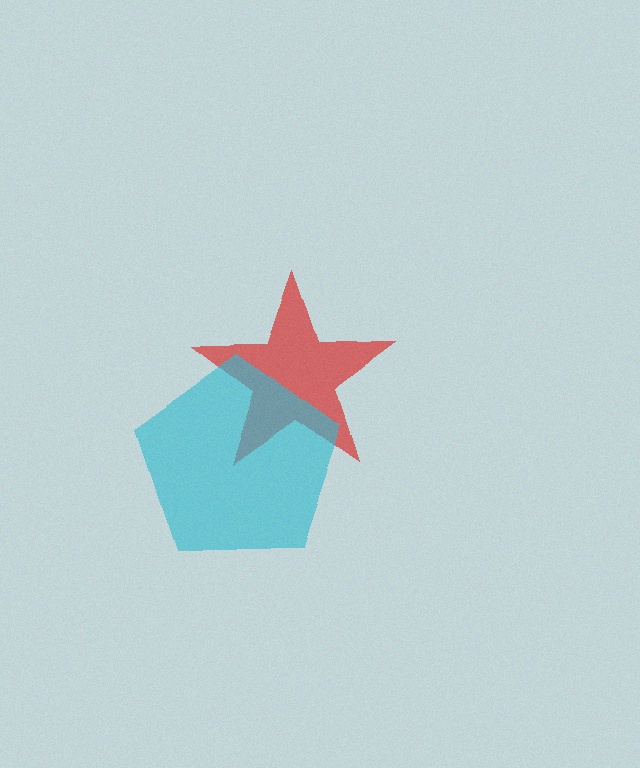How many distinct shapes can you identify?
There are 2 distinct shapes: a red star, a cyan pentagon.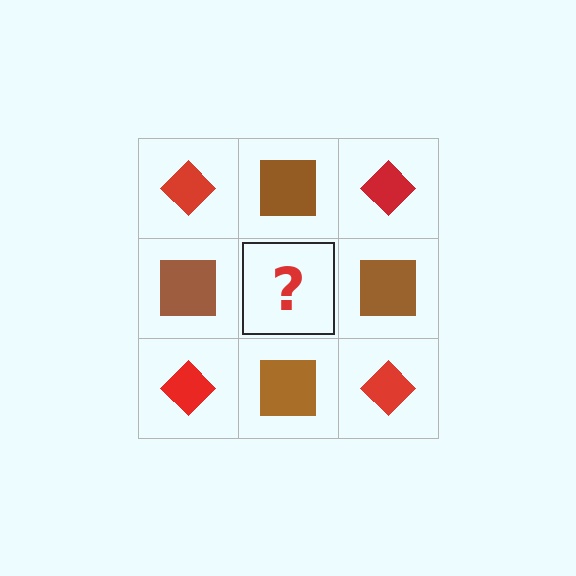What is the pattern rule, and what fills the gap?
The rule is that it alternates red diamond and brown square in a checkerboard pattern. The gap should be filled with a red diamond.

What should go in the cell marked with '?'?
The missing cell should contain a red diamond.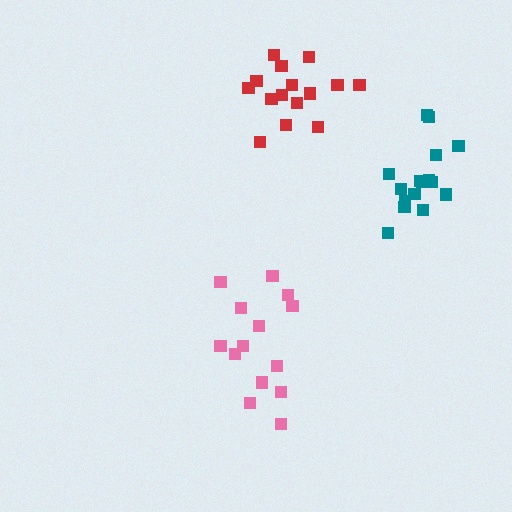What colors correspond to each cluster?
The clusters are colored: pink, red, teal.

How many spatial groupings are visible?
There are 3 spatial groupings.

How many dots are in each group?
Group 1: 14 dots, Group 2: 15 dots, Group 3: 16 dots (45 total).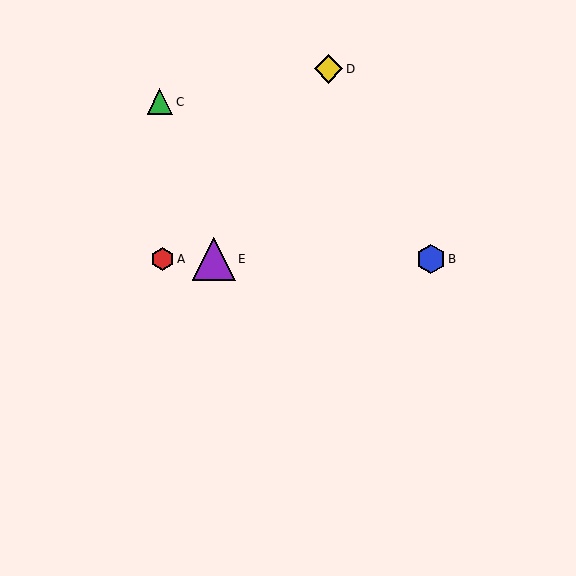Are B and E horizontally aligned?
Yes, both are at y≈259.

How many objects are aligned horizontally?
3 objects (A, B, E) are aligned horizontally.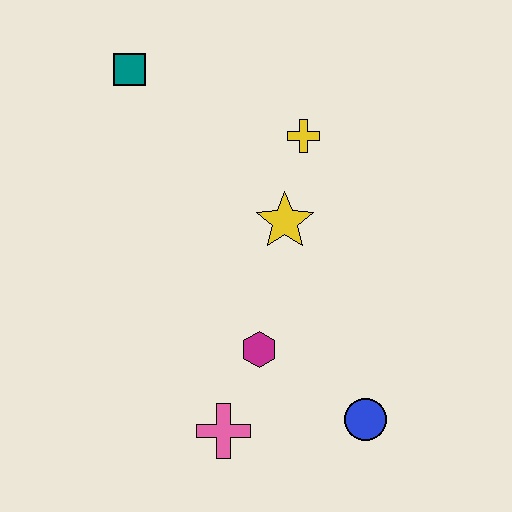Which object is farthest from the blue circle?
The teal square is farthest from the blue circle.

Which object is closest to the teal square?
The yellow cross is closest to the teal square.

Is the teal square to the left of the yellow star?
Yes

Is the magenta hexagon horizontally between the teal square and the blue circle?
Yes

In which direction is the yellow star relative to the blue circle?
The yellow star is above the blue circle.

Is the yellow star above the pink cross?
Yes